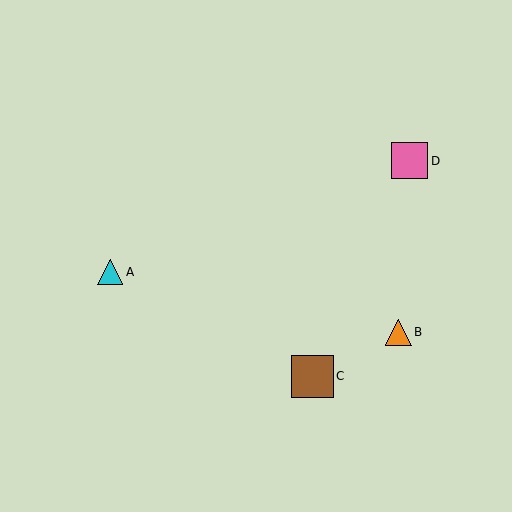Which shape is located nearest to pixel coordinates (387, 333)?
The orange triangle (labeled B) at (398, 332) is nearest to that location.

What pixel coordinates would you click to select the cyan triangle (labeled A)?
Click at (110, 272) to select the cyan triangle A.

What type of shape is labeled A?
Shape A is a cyan triangle.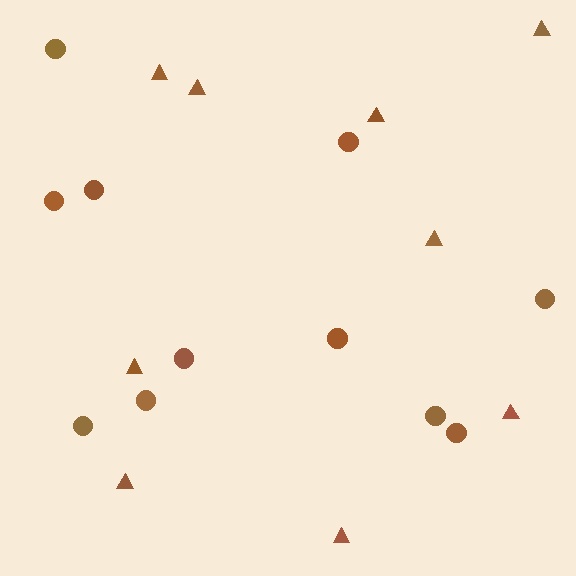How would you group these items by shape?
There are 2 groups: one group of circles (11) and one group of triangles (9).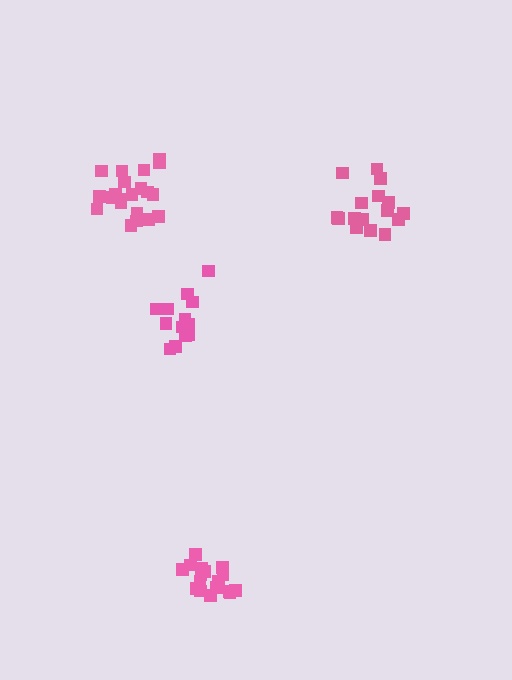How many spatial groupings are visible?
There are 4 spatial groupings.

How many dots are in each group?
Group 1: 16 dots, Group 2: 15 dots, Group 3: 18 dots, Group 4: 21 dots (70 total).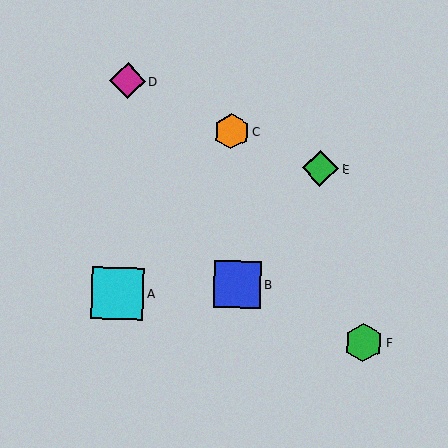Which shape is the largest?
The cyan square (labeled A) is the largest.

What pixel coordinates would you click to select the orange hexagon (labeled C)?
Click at (232, 131) to select the orange hexagon C.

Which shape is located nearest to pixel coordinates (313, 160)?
The green diamond (labeled E) at (320, 168) is nearest to that location.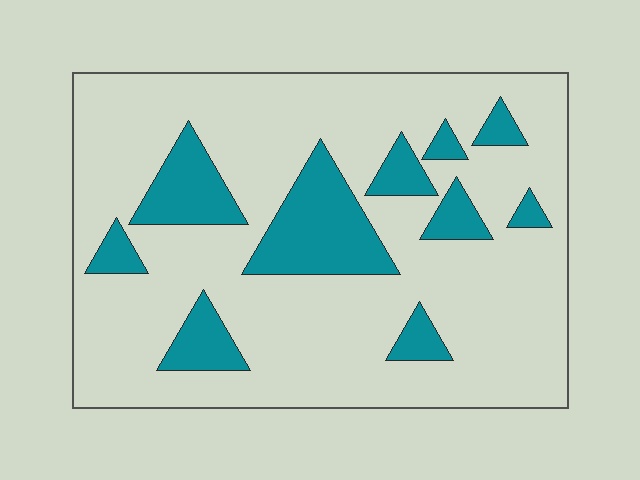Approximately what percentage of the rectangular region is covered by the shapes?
Approximately 20%.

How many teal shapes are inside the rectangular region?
10.